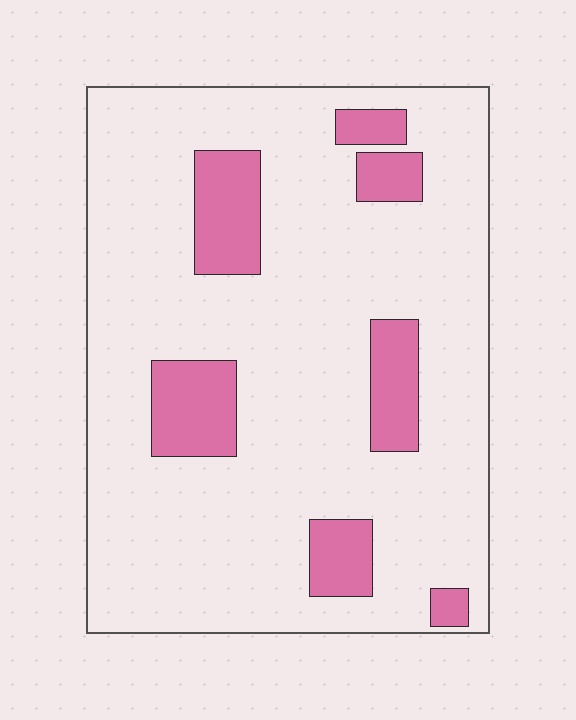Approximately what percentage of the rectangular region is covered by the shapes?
Approximately 15%.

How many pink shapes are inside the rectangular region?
7.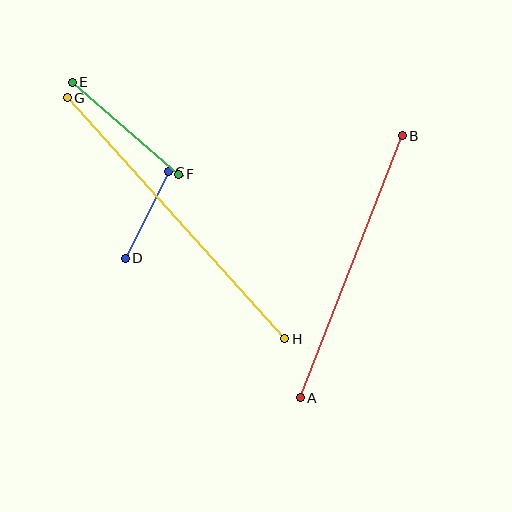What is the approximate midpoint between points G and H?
The midpoint is at approximately (176, 218) pixels.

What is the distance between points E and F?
The distance is approximately 141 pixels.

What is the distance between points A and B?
The distance is approximately 281 pixels.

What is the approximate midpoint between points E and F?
The midpoint is at approximately (125, 128) pixels.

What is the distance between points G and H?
The distance is approximately 325 pixels.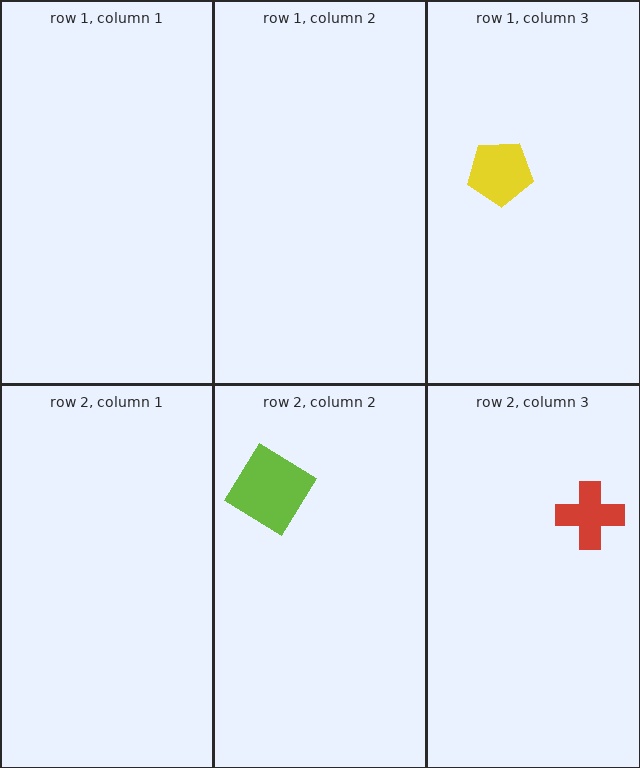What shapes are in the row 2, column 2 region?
The lime diamond.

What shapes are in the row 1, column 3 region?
The yellow pentagon.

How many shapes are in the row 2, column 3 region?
1.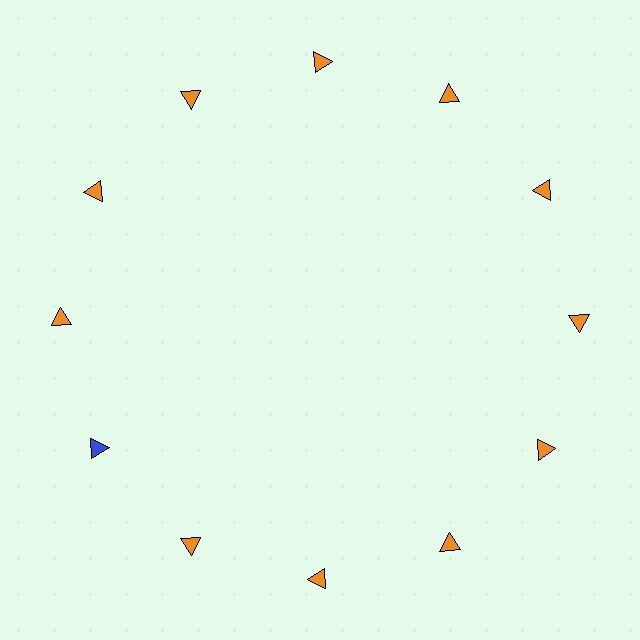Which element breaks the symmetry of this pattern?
The blue triangle at roughly the 8 o'clock position breaks the symmetry. All other shapes are orange triangles.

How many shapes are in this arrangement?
There are 12 shapes arranged in a ring pattern.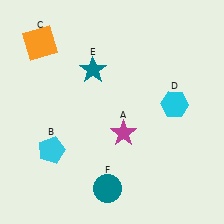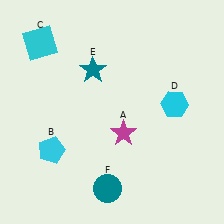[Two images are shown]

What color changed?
The square (C) changed from orange in Image 1 to cyan in Image 2.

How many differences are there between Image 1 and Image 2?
There is 1 difference between the two images.